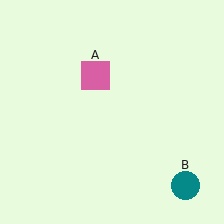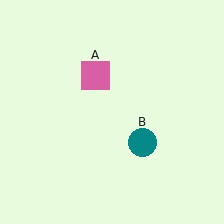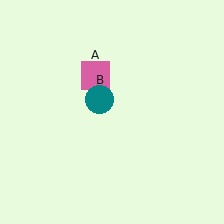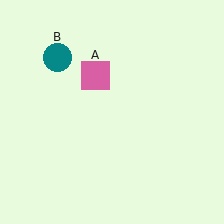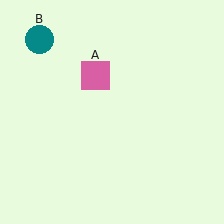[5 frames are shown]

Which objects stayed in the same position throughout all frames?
Pink square (object A) remained stationary.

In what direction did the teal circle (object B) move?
The teal circle (object B) moved up and to the left.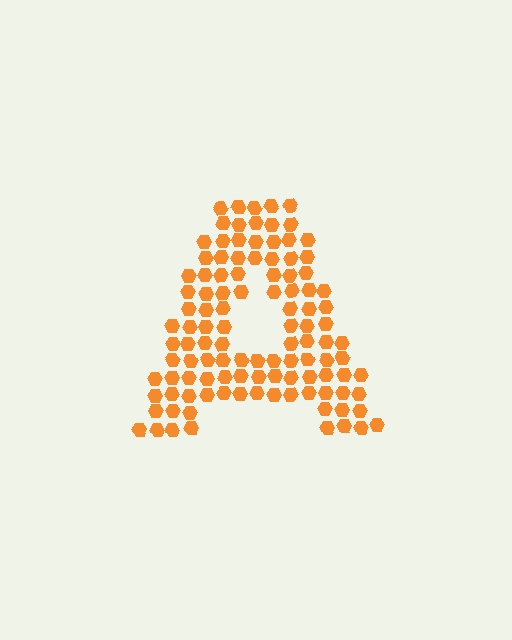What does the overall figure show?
The overall figure shows the letter A.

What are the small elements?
The small elements are hexagons.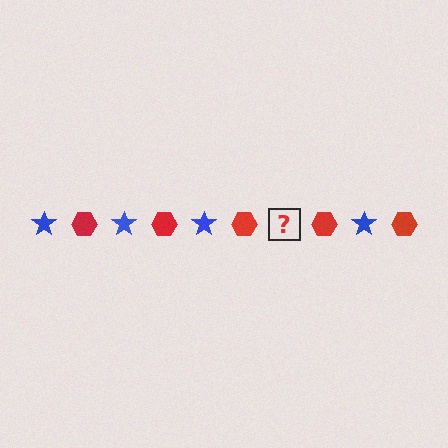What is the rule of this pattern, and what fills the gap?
The rule is that the pattern alternates between blue star and red hexagon. The gap should be filled with a blue star.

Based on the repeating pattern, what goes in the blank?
The blank should be a blue star.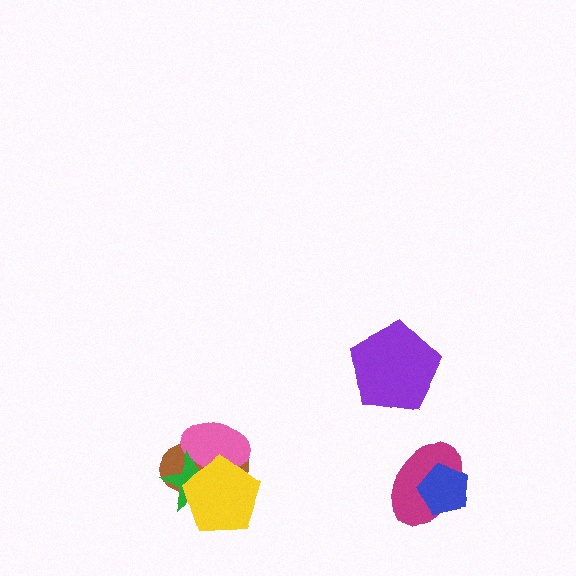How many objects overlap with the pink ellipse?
3 objects overlap with the pink ellipse.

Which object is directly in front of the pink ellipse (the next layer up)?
The green star is directly in front of the pink ellipse.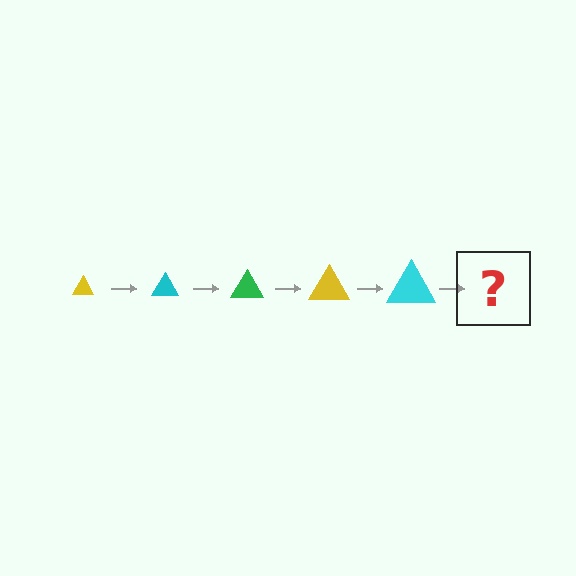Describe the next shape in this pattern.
It should be a green triangle, larger than the previous one.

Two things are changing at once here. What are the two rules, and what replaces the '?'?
The two rules are that the triangle grows larger each step and the color cycles through yellow, cyan, and green. The '?' should be a green triangle, larger than the previous one.